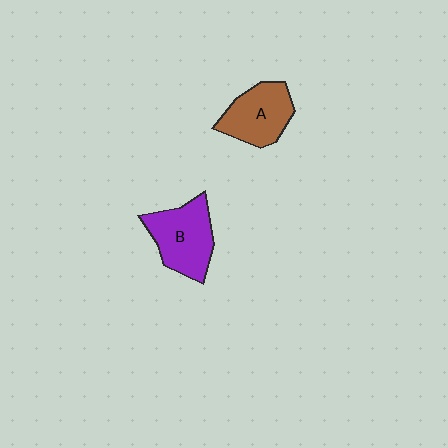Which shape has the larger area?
Shape B (purple).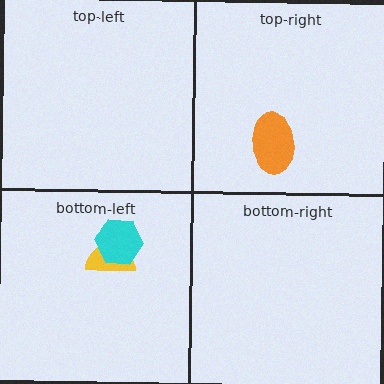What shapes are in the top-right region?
The orange ellipse.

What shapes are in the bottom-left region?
The yellow semicircle, the cyan hexagon.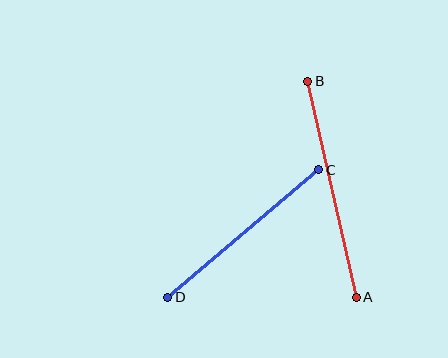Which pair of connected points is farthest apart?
Points A and B are farthest apart.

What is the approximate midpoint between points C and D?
The midpoint is at approximately (243, 234) pixels.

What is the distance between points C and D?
The distance is approximately 198 pixels.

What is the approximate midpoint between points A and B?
The midpoint is at approximately (332, 189) pixels.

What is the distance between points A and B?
The distance is approximately 221 pixels.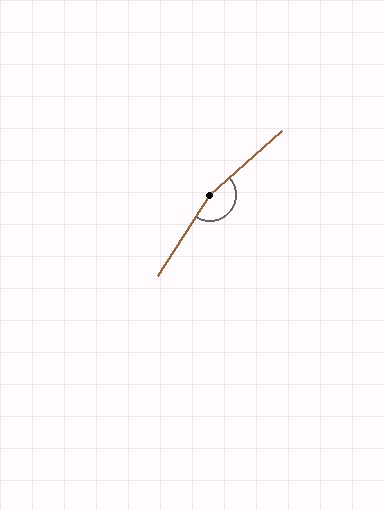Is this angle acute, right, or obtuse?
It is obtuse.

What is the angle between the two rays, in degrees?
Approximately 165 degrees.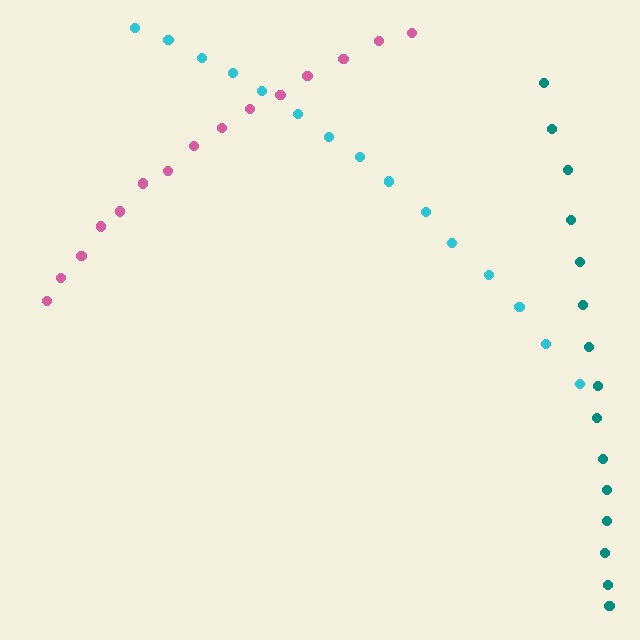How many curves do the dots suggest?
There are 3 distinct paths.